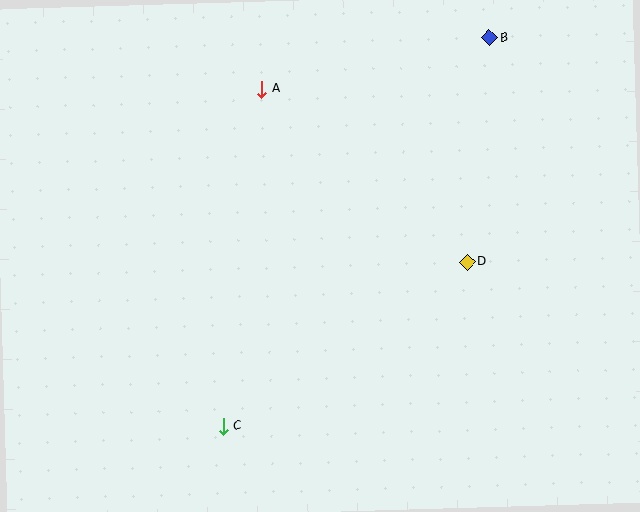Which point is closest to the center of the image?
Point D at (467, 262) is closest to the center.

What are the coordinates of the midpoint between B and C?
The midpoint between B and C is at (356, 232).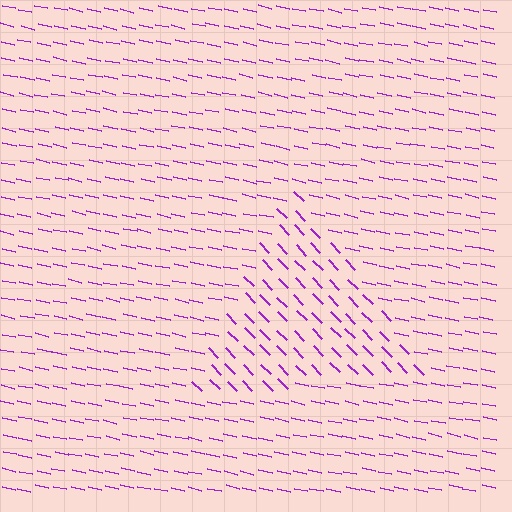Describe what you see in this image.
The image is filled with small purple line segments. A triangle region in the image has lines oriented differently from the surrounding lines, creating a visible texture boundary.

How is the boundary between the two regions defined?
The boundary is defined purely by a change in line orientation (approximately 33 degrees difference). All lines are the same color and thickness.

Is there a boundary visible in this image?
Yes, there is a texture boundary formed by a change in line orientation.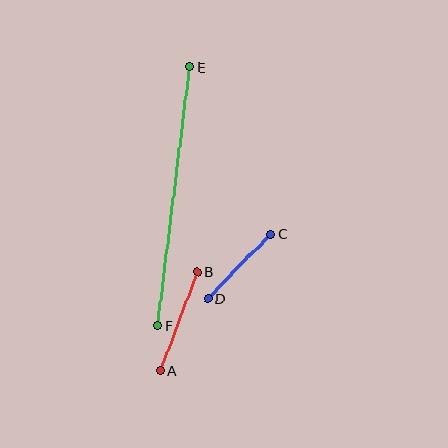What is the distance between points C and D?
The distance is approximately 90 pixels.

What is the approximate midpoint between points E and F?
The midpoint is at approximately (174, 196) pixels.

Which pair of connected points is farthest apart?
Points E and F are farthest apart.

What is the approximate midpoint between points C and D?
The midpoint is at approximately (239, 266) pixels.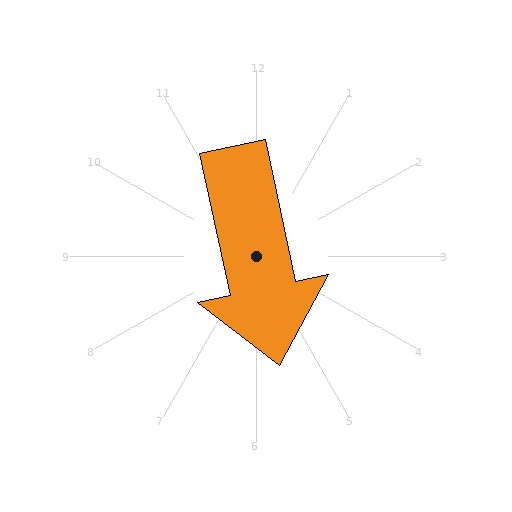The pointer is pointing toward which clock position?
Roughly 6 o'clock.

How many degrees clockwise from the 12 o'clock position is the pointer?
Approximately 168 degrees.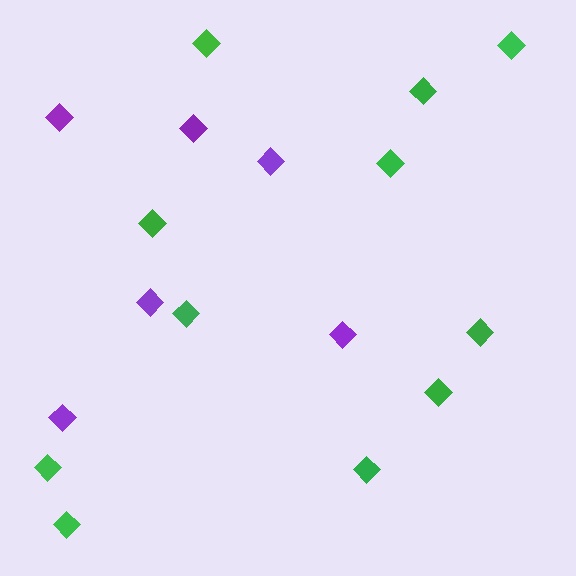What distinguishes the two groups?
There are 2 groups: one group of purple diamonds (6) and one group of green diamonds (11).